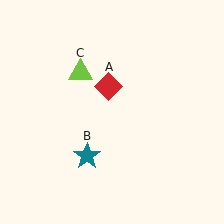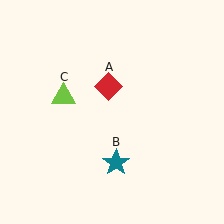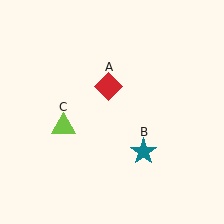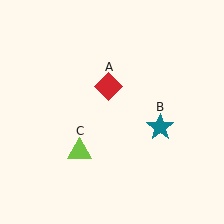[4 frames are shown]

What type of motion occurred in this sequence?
The teal star (object B), lime triangle (object C) rotated counterclockwise around the center of the scene.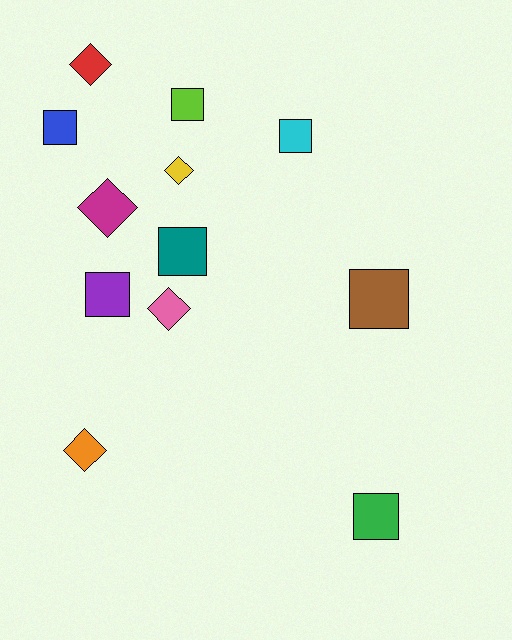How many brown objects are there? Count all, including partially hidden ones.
There is 1 brown object.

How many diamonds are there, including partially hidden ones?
There are 5 diamonds.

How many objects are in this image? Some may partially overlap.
There are 12 objects.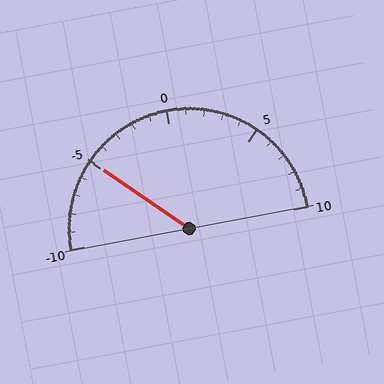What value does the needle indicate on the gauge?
The needle indicates approximately -5.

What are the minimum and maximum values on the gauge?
The gauge ranges from -10 to 10.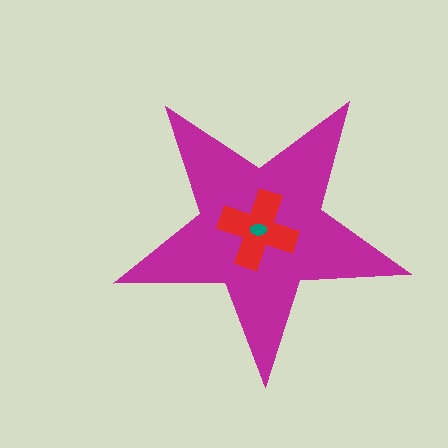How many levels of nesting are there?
3.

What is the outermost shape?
The magenta star.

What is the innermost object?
The teal ellipse.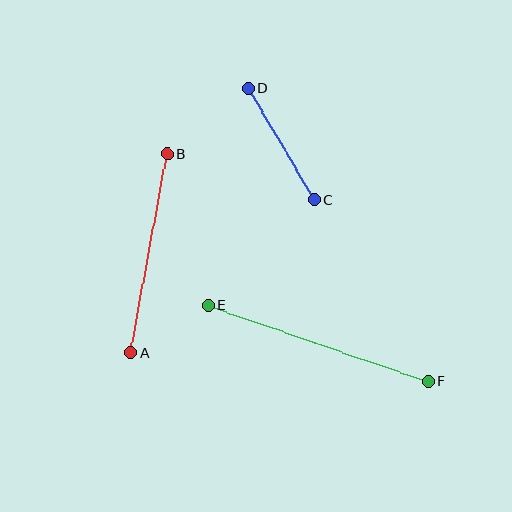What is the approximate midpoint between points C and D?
The midpoint is at approximately (281, 144) pixels.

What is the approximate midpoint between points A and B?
The midpoint is at approximately (149, 253) pixels.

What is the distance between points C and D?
The distance is approximately 130 pixels.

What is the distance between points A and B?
The distance is approximately 202 pixels.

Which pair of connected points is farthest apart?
Points E and F are farthest apart.